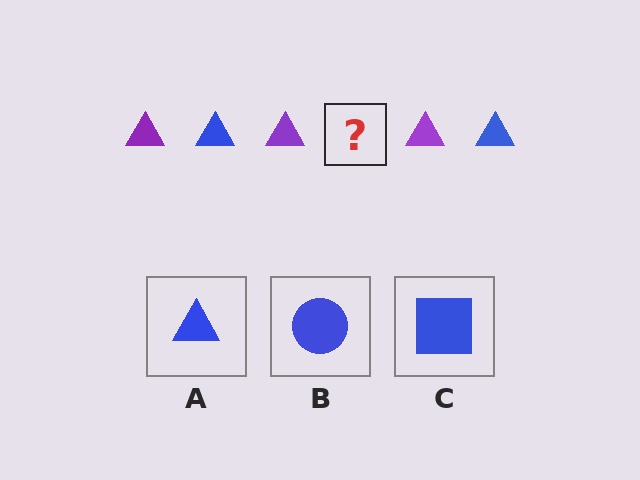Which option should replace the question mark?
Option A.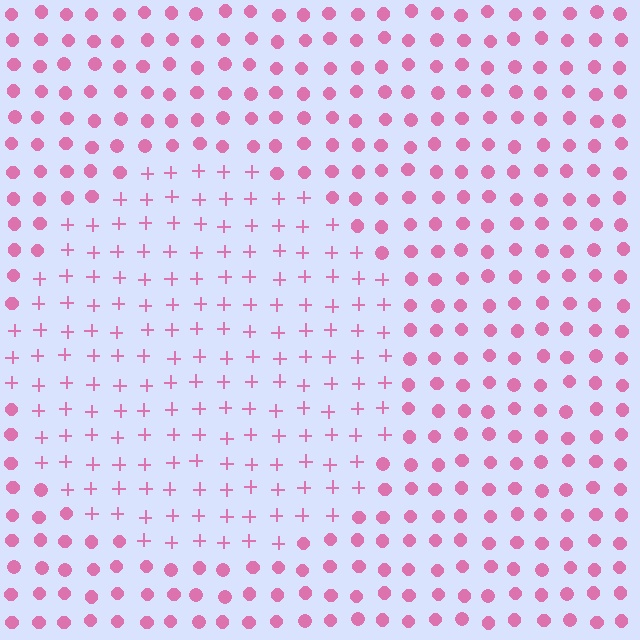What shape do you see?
I see a circle.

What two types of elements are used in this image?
The image uses plus signs inside the circle region and circles outside it.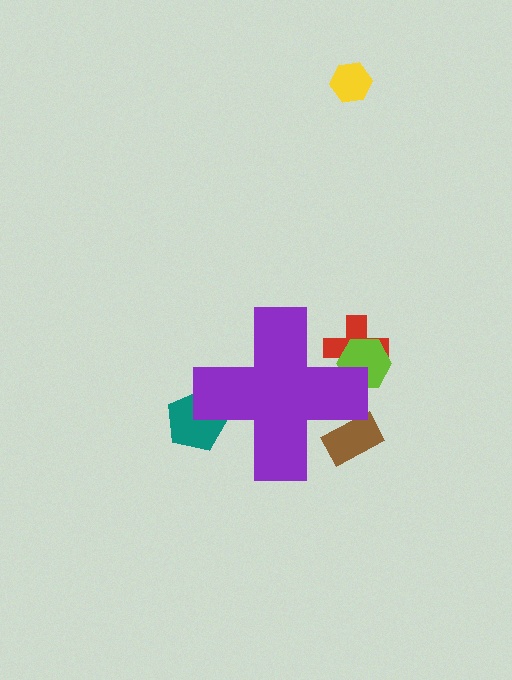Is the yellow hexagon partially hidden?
No, the yellow hexagon is fully visible.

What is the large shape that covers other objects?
A purple cross.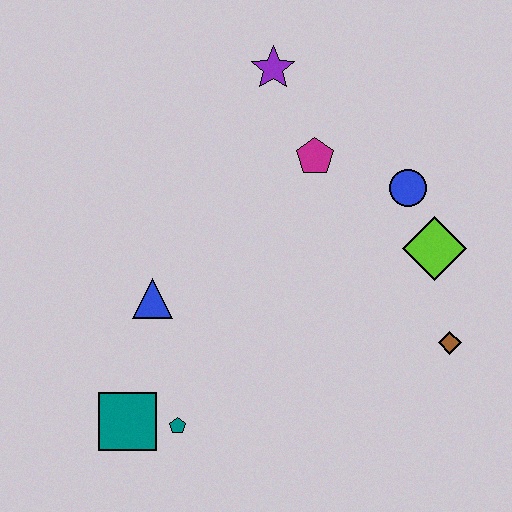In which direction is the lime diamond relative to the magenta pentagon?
The lime diamond is to the right of the magenta pentagon.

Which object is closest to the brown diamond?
The lime diamond is closest to the brown diamond.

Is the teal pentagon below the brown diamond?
Yes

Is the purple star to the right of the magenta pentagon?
No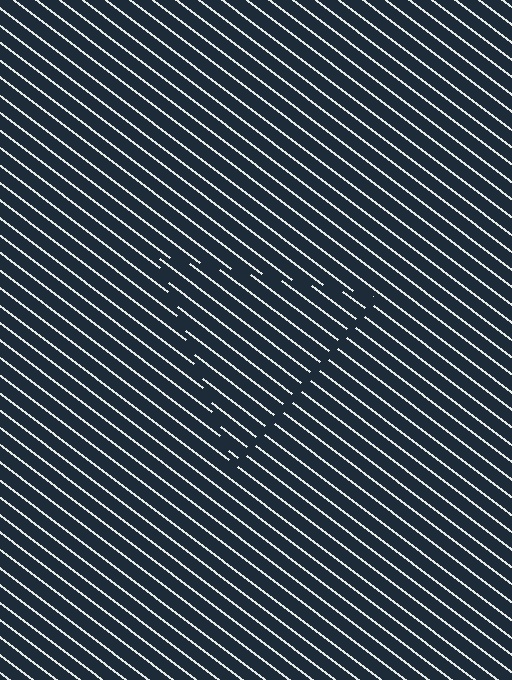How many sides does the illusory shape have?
3 sides — the line-ends trace a triangle.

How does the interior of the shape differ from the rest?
The interior of the shape contains the same grating, shifted by half a period — the contour is defined by the phase discontinuity where line-ends from the inner and outer gratings abut.